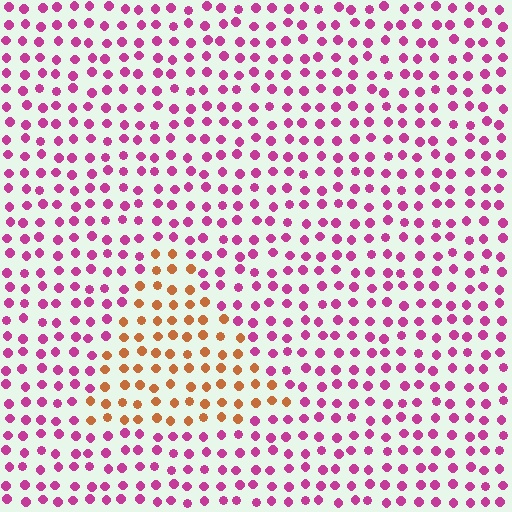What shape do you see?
I see a triangle.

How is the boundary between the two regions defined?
The boundary is defined purely by a slight shift in hue (about 63 degrees). Spacing, size, and orientation are identical on both sides.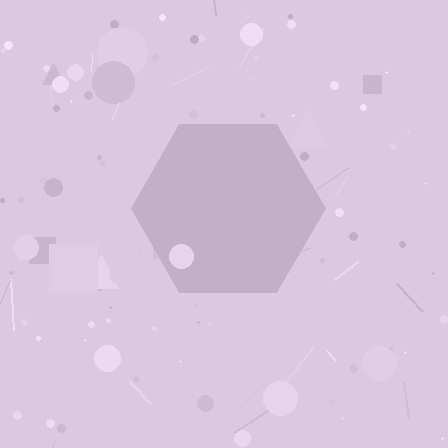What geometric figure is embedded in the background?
A hexagon is embedded in the background.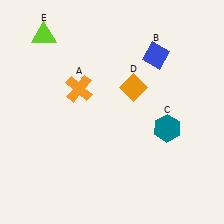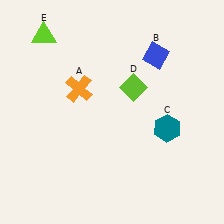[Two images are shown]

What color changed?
The diamond (D) changed from orange in Image 1 to lime in Image 2.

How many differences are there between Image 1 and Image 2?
There is 1 difference between the two images.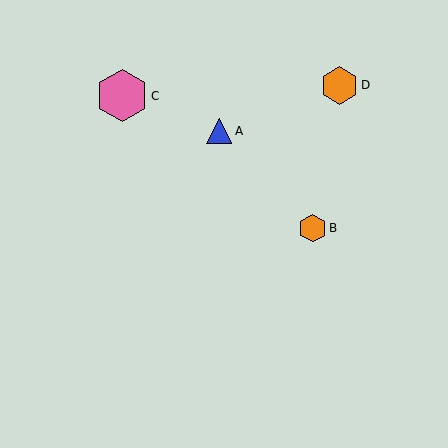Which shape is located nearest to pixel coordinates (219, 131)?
The blue triangle (labeled A) at (219, 131) is nearest to that location.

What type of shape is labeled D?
Shape D is an orange hexagon.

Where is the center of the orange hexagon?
The center of the orange hexagon is at (312, 228).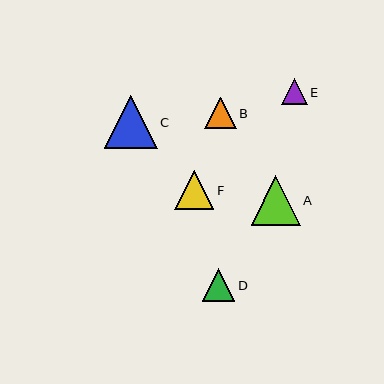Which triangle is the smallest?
Triangle E is the smallest with a size of approximately 26 pixels.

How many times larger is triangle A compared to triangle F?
Triangle A is approximately 1.3 times the size of triangle F.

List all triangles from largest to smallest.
From largest to smallest: C, A, F, D, B, E.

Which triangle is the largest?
Triangle C is the largest with a size of approximately 53 pixels.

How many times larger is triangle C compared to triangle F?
Triangle C is approximately 1.4 times the size of triangle F.